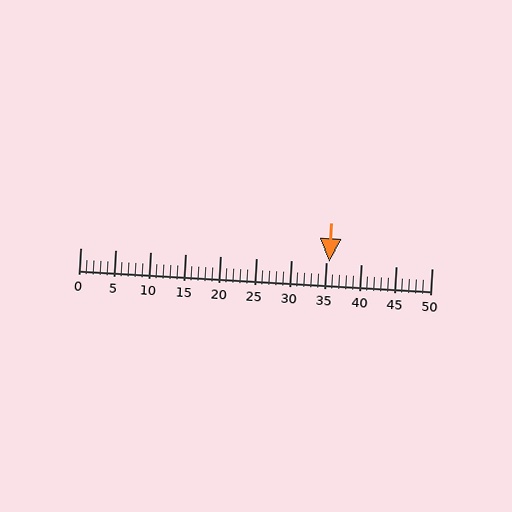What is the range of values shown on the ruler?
The ruler shows values from 0 to 50.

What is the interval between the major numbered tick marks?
The major tick marks are spaced 5 units apart.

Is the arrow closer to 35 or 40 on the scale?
The arrow is closer to 35.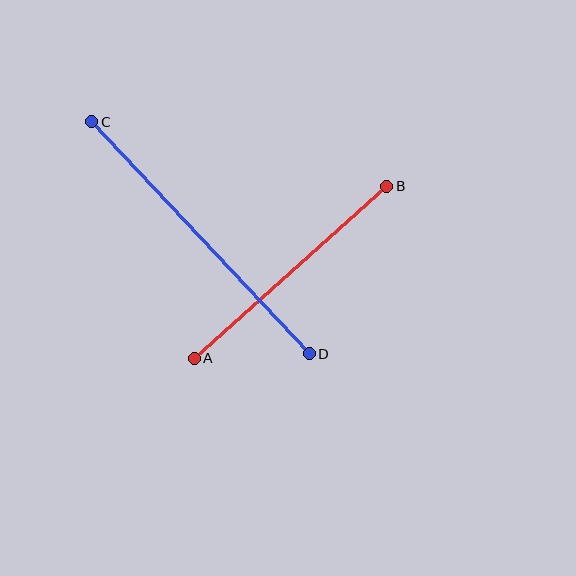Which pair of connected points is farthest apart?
Points C and D are farthest apart.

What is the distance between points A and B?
The distance is approximately 258 pixels.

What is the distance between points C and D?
The distance is approximately 318 pixels.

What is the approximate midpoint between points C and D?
The midpoint is at approximately (201, 238) pixels.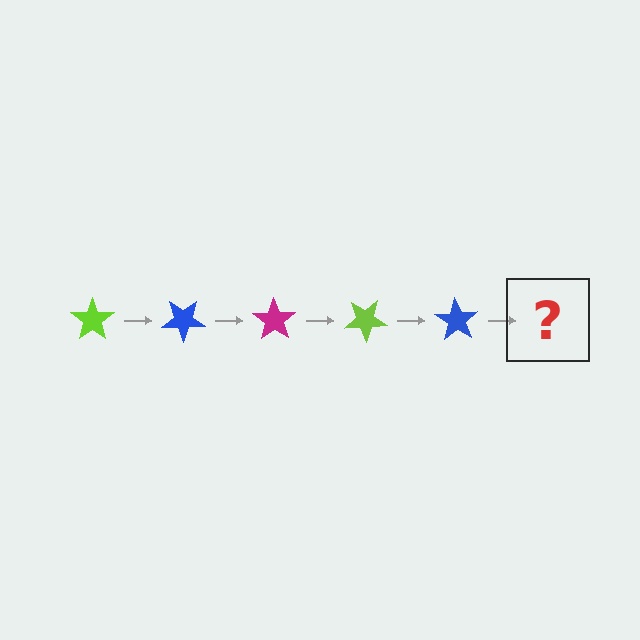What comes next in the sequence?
The next element should be a magenta star, rotated 175 degrees from the start.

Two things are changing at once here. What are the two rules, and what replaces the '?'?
The two rules are that it rotates 35 degrees each step and the color cycles through lime, blue, and magenta. The '?' should be a magenta star, rotated 175 degrees from the start.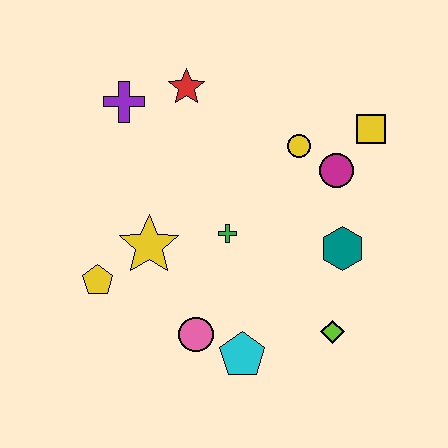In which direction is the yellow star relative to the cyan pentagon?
The yellow star is above the cyan pentagon.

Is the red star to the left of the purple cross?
No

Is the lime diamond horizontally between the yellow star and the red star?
No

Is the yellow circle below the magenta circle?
No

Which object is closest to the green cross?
The yellow star is closest to the green cross.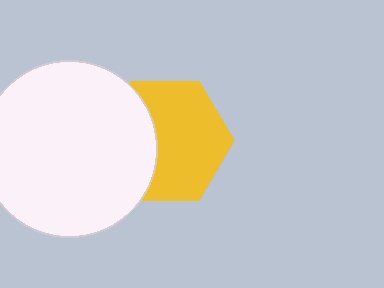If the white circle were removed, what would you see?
You would see the complete yellow hexagon.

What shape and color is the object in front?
The object in front is a white circle.